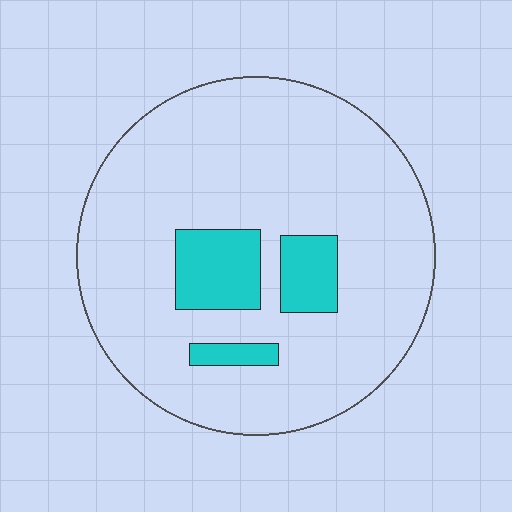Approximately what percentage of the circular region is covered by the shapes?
Approximately 15%.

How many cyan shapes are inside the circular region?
3.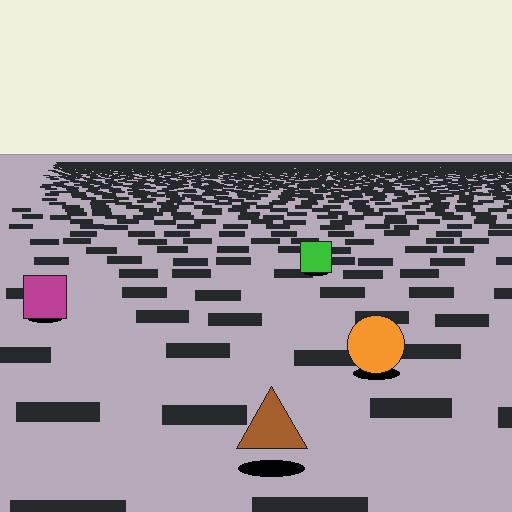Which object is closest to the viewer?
The brown triangle is closest. The texture marks near it are larger and more spread out.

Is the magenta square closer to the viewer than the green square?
Yes. The magenta square is closer — you can tell from the texture gradient: the ground texture is coarser near it.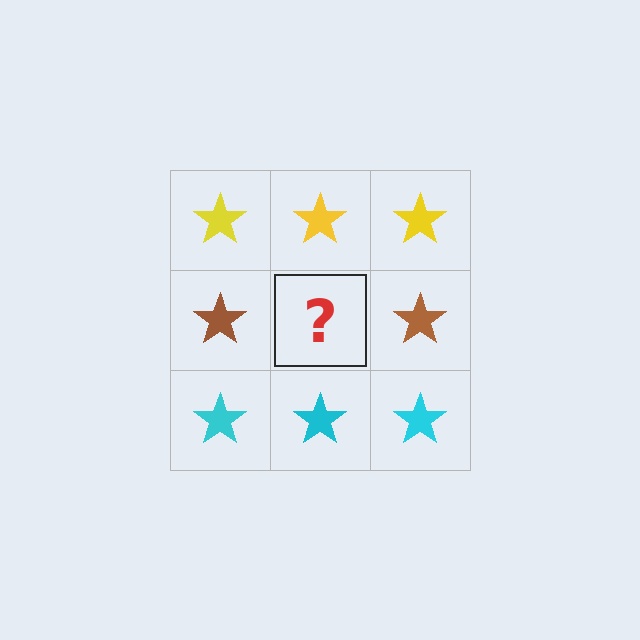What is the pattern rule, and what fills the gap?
The rule is that each row has a consistent color. The gap should be filled with a brown star.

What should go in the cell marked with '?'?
The missing cell should contain a brown star.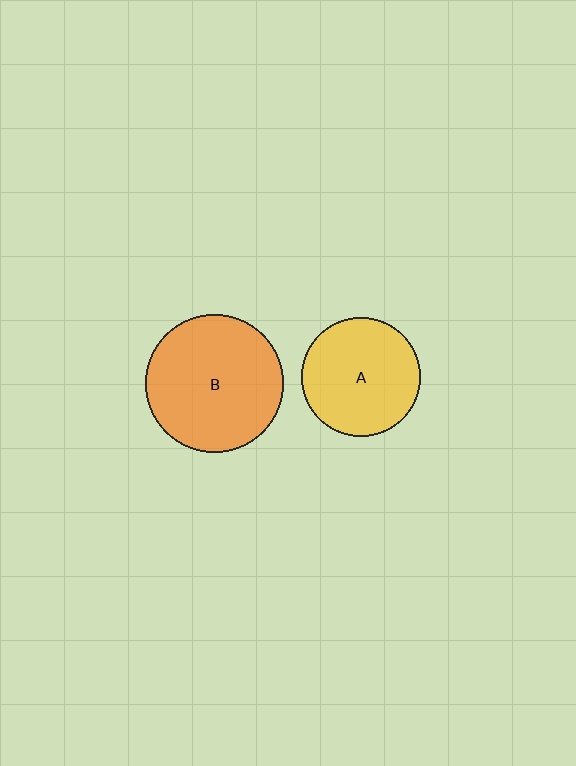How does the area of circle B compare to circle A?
Approximately 1.3 times.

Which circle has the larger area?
Circle B (orange).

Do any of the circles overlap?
No, none of the circles overlap.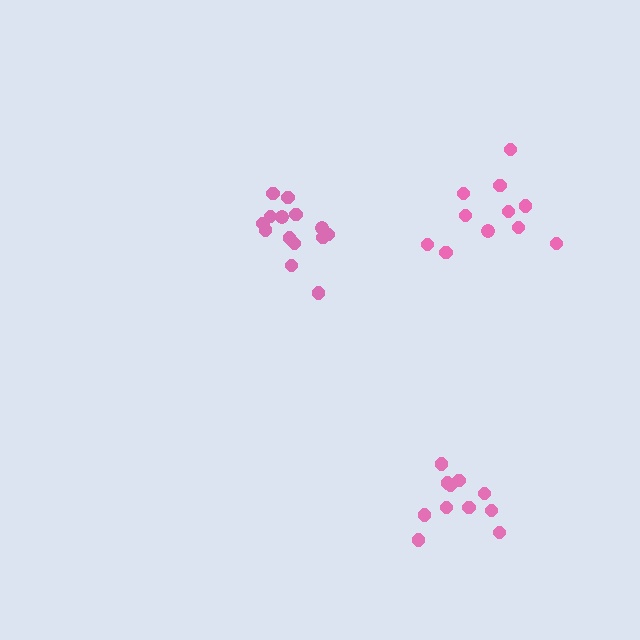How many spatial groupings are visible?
There are 3 spatial groupings.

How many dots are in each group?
Group 1: 11 dots, Group 2: 11 dots, Group 3: 14 dots (36 total).